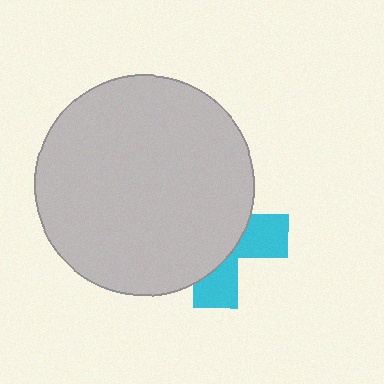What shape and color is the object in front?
The object in front is a light gray circle.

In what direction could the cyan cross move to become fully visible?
The cyan cross could move right. That would shift it out from behind the light gray circle entirely.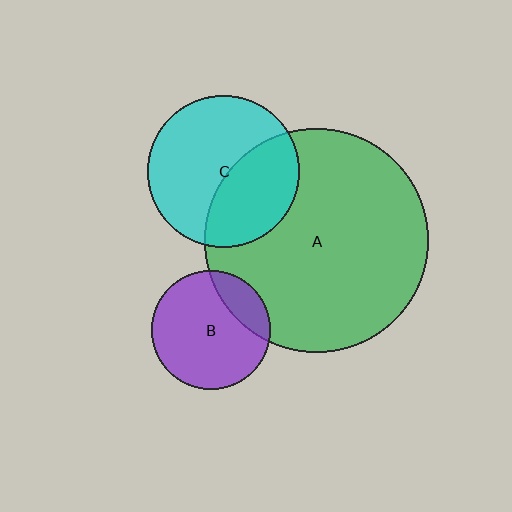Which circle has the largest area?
Circle A (green).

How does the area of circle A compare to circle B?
Approximately 3.5 times.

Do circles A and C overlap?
Yes.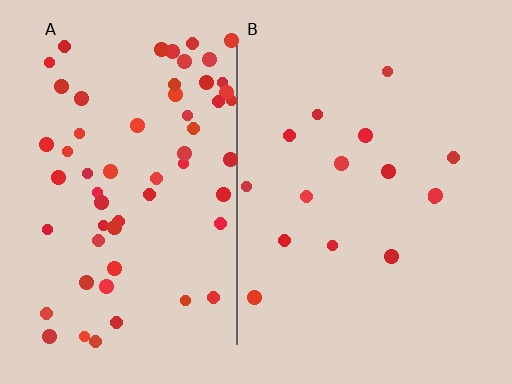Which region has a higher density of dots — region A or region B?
A (the left).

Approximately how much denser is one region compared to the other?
Approximately 4.0× — region A over region B.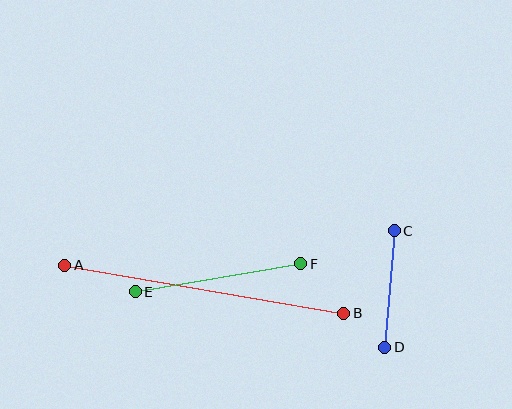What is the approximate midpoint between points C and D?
The midpoint is at approximately (389, 289) pixels.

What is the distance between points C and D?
The distance is approximately 117 pixels.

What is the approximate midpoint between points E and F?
The midpoint is at approximately (218, 278) pixels.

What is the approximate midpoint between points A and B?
The midpoint is at approximately (204, 289) pixels.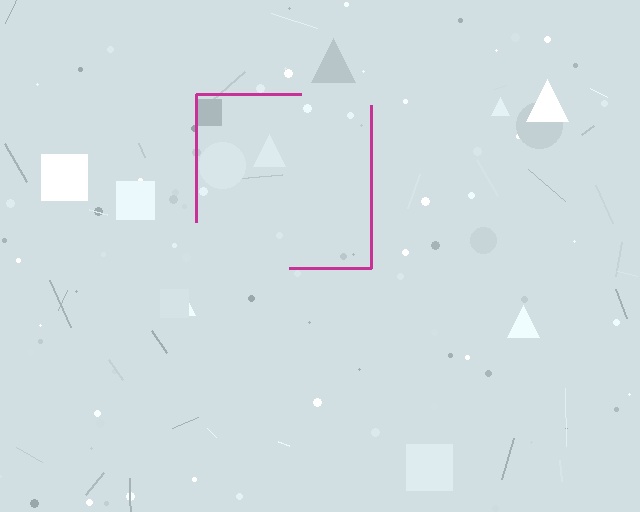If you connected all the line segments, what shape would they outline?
They would outline a square.